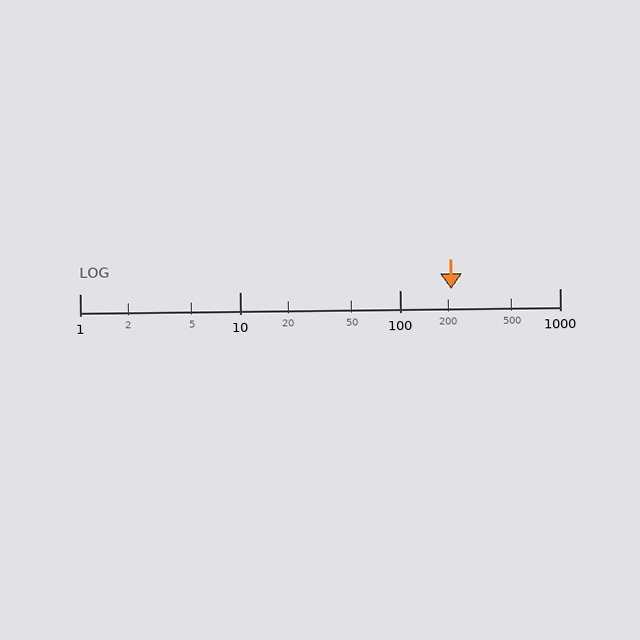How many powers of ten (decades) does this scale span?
The scale spans 3 decades, from 1 to 1000.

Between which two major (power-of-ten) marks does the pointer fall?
The pointer is between 100 and 1000.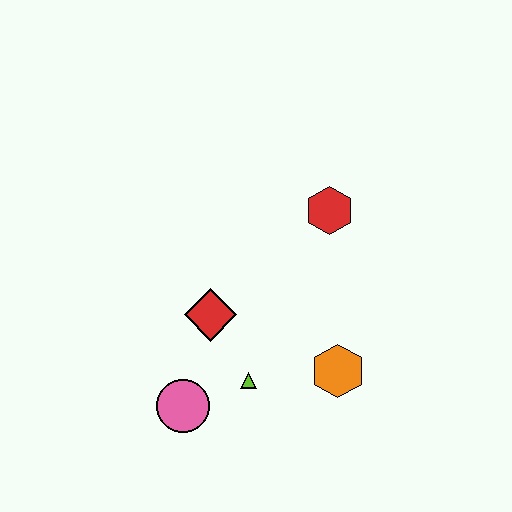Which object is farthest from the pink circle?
The red hexagon is farthest from the pink circle.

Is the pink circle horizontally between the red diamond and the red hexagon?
No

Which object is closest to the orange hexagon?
The lime triangle is closest to the orange hexagon.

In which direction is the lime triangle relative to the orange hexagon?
The lime triangle is to the left of the orange hexagon.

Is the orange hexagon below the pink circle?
No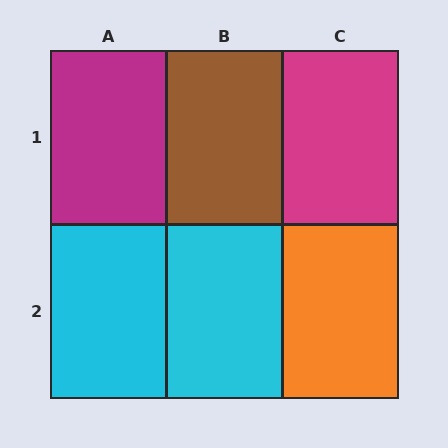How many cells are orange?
1 cell is orange.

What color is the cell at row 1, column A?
Magenta.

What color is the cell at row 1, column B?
Brown.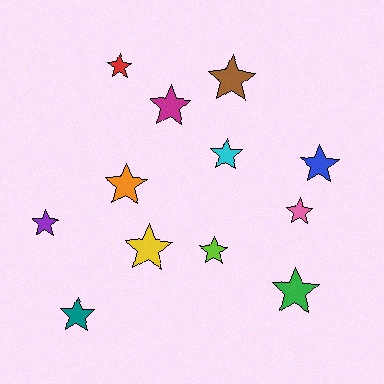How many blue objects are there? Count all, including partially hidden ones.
There is 1 blue object.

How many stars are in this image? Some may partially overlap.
There are 12 stars.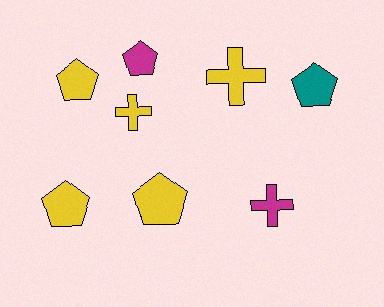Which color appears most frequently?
Yellow, with 5 objects.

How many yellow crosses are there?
There are 2 yellow crosses.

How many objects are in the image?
There are 8 objects.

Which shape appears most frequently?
Pentagon, with 5 objects.